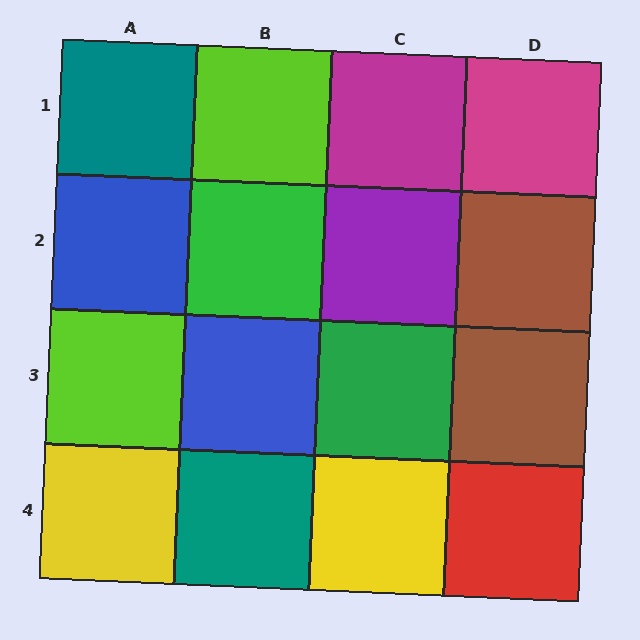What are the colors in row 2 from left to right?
Blue, green, purple, brown.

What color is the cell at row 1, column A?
Teal.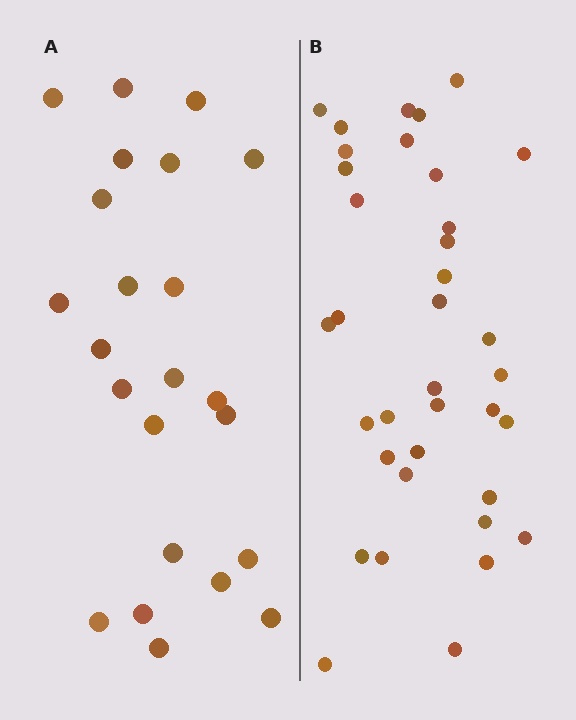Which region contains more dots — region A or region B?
Region B (the right region) has more dots.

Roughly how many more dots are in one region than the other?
Region B has approximately 15 more dots than region A.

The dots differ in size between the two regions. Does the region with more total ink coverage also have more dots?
No. Region A has more total ink coverage because its dots are larger, but region B actually contains more individual dots. Total area can be misleading — the number of items is what matters here.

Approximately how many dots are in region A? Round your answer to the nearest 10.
About 20 dots. (The exact count is 23, which rounds to 20.)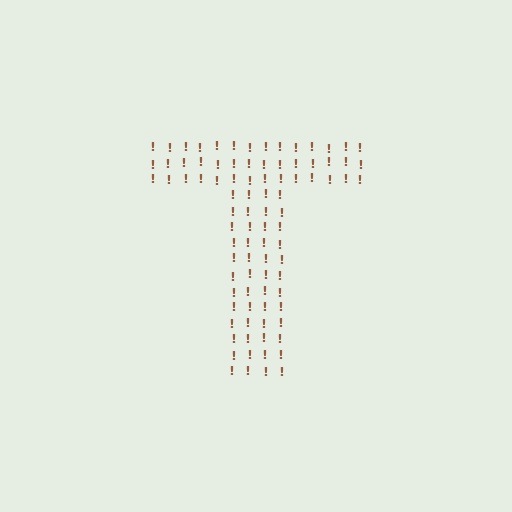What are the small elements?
The small elements are exclamation marks.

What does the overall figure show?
The overall figure shows the letter T.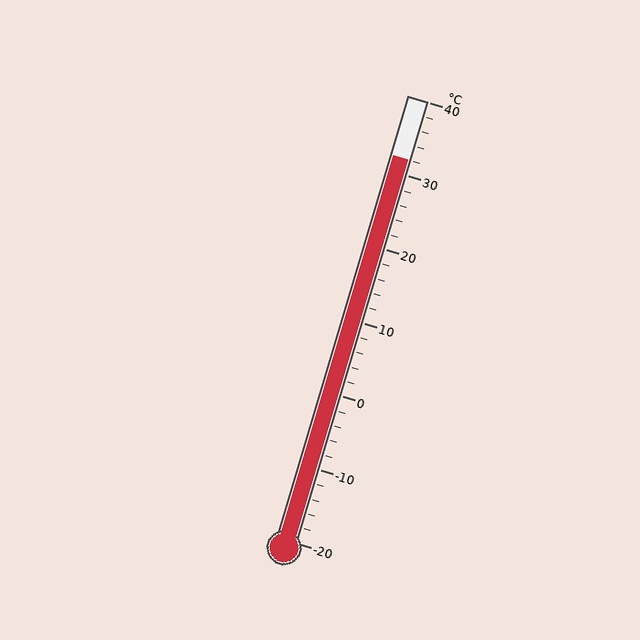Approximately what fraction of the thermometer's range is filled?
The thermometer is filled to approximately 85% of its range.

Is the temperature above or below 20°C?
The temperature is above 20°C.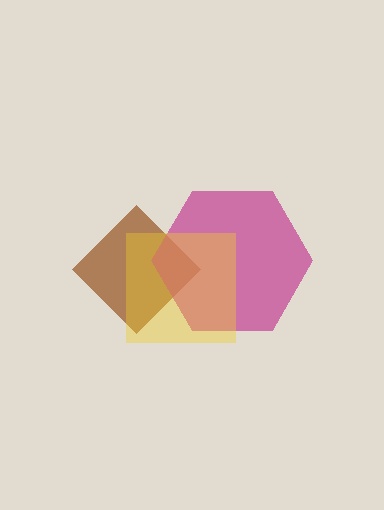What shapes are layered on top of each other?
The layered shapes are: a brown diamond, a magenta hexagon, a yellow square.